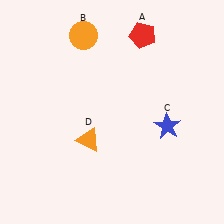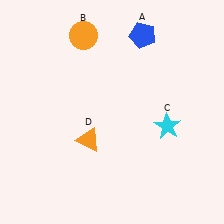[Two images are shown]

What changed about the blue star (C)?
In Image 1, C is blue. In Image 2, it changed to cyan.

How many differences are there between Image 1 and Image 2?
There are 2 differences between the two images.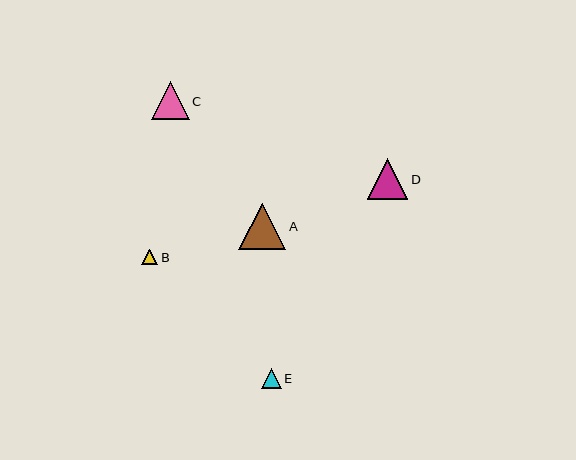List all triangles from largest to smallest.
From largest to smallest: A, D, C, E, B.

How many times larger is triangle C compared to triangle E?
Triangle C is approximately 2.0 times the size of triangle E.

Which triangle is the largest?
Triangle A is the largest with a size of approximately 47 pixels.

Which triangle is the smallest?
Triangle B is the smallest with a size of approximately 16 pixels.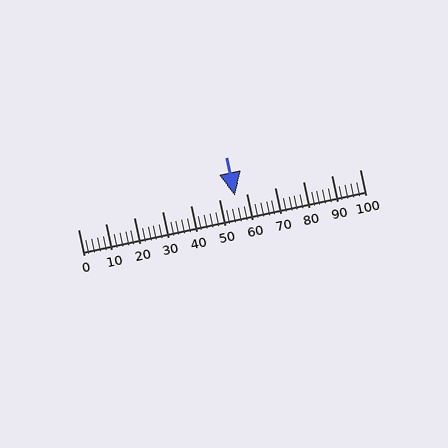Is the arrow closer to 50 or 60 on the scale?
The arrow is closer to 60.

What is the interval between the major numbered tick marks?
The major tick marks are spaced 10 units apart.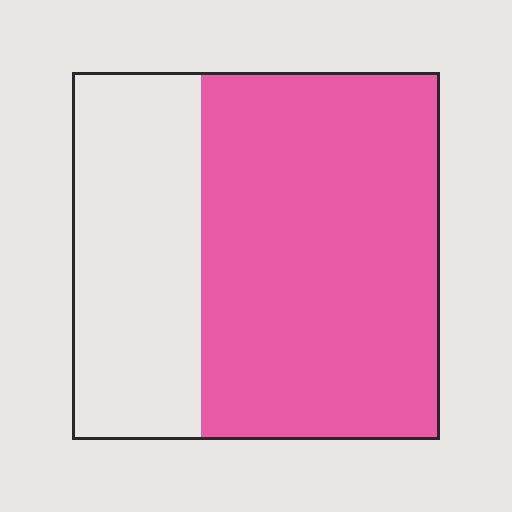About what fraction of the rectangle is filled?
About two thirds (2/3).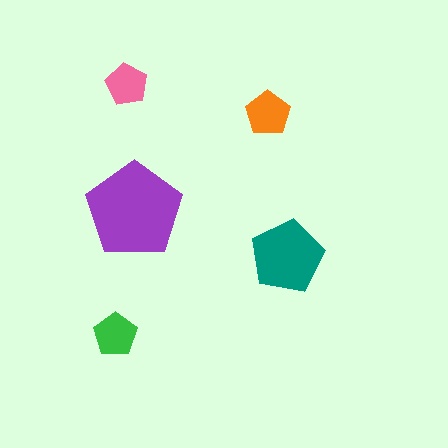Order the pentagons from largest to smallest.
the purple one, the teal one, the orange one, the green one, the pink one.